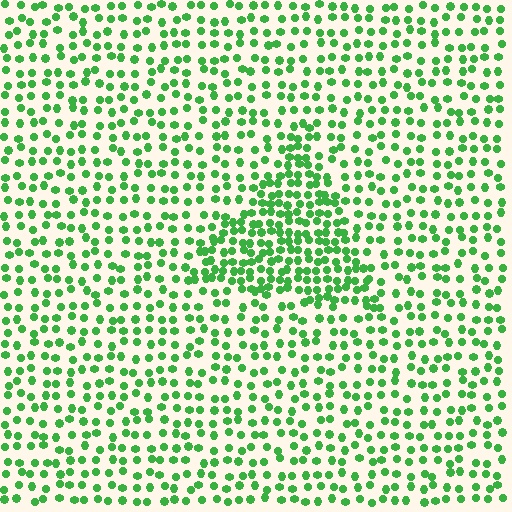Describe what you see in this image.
The image contains small green elements arranged at two different densities. A triangle-shaped region is visible where the elements are more densely packed than the surrounding area.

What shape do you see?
I see a triangle.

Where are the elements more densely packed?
The elements are more densely packed inside the triangle boundary.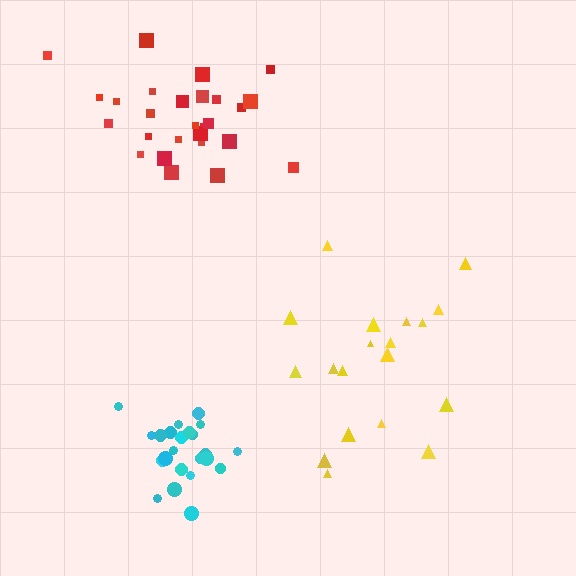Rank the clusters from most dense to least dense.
cyan, red, yellow.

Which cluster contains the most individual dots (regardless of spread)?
Red (28).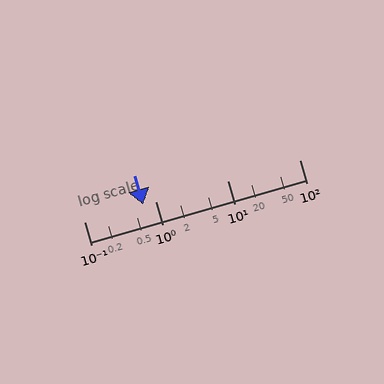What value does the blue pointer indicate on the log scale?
The pointer indicates approximately 0.66.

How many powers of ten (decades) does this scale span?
The scale spans 3 decades, from 0.1 to 100.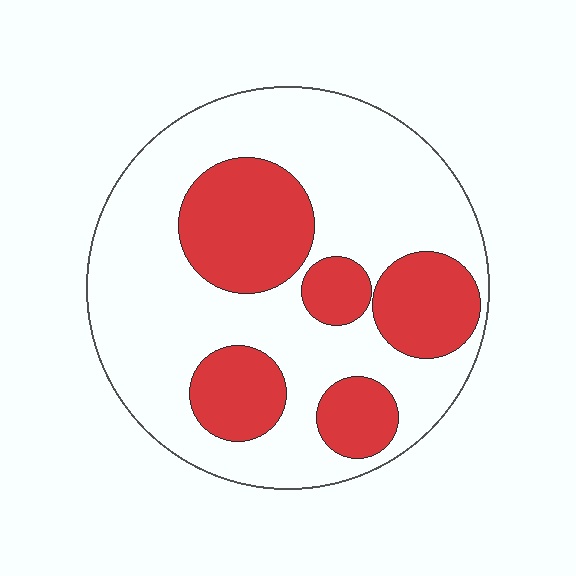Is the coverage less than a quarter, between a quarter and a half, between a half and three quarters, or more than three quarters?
Between a quarter and a half.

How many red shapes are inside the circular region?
5.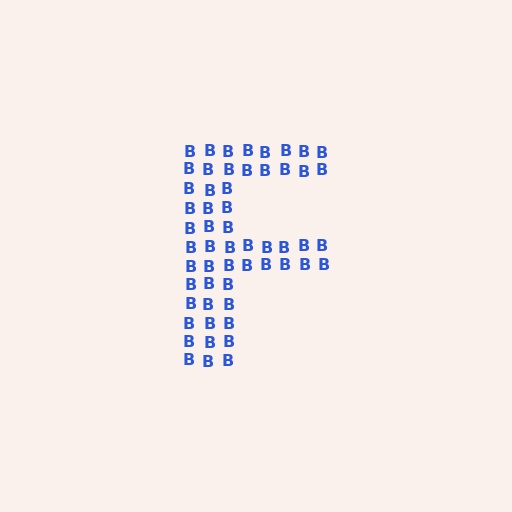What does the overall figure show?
The overall figure shows the letter F.